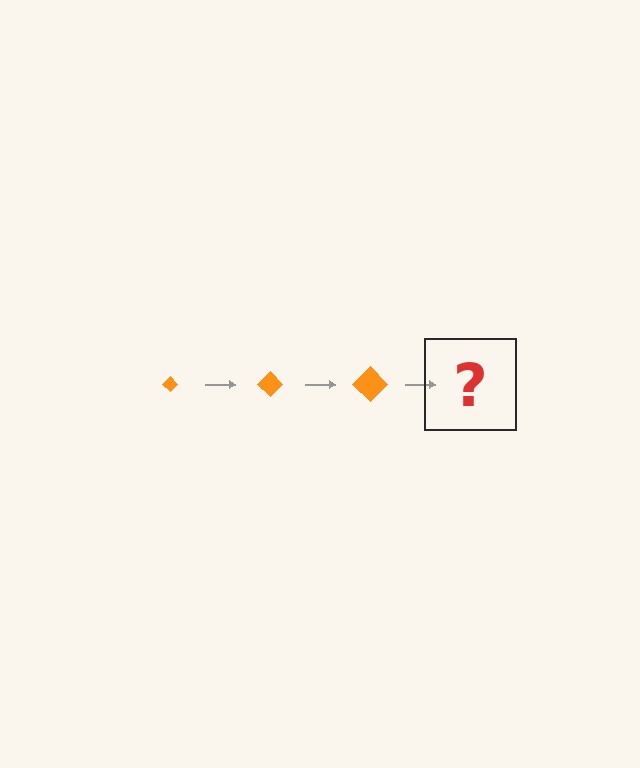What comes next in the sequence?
The next element should be an orange diamond, larger than the previous one.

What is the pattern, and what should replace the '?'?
The pattern is that the diamond gets progressively larger each step. The '?' should be an orange diamond, larger than the previous one.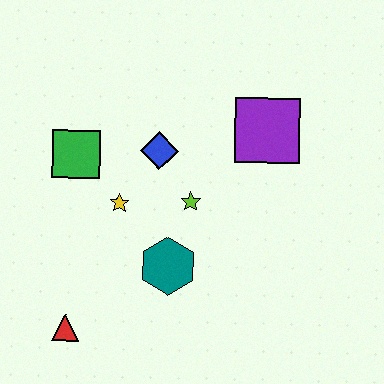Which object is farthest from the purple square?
The red triangle is farthest from the purple square.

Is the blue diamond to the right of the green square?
Yes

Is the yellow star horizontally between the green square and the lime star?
Yes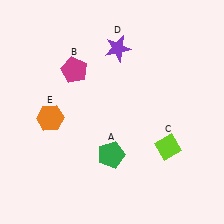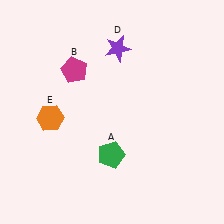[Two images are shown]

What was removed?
The lime diamond (C) was removed in Image 2.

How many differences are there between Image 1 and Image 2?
There is 1 difference between the two images.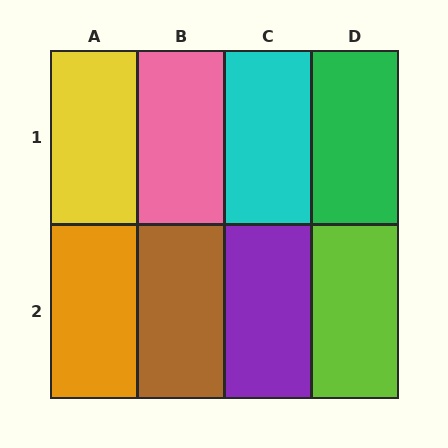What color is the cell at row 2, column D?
Lime.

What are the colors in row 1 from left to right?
Yellow, pink, cyan, green.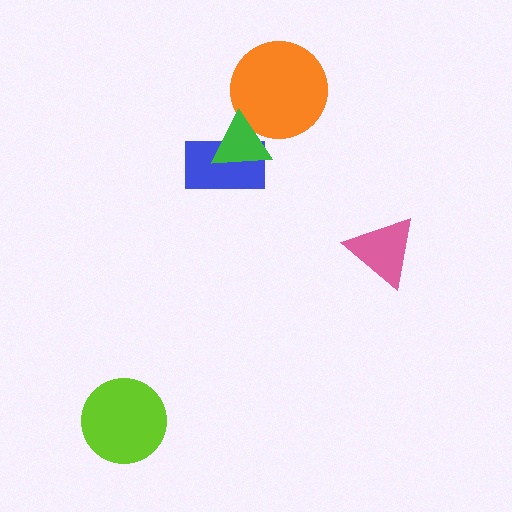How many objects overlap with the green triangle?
2 objects overlap with the green triangle.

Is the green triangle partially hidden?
No, no other shape covers it.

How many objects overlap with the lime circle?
0 objects overlap with the lime circle.